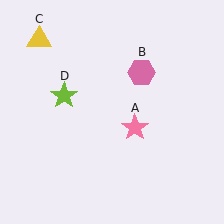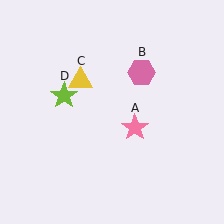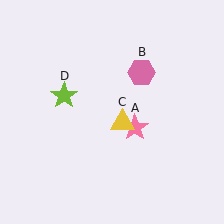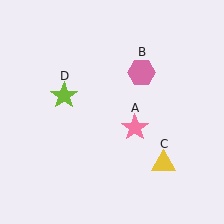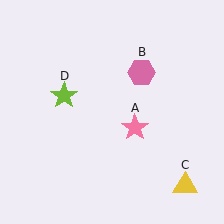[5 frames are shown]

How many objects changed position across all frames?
1 object changed position: yellow triangle (object C).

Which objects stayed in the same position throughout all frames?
Pink star (object A) and pink hexagon (object B) and lime star (object D) remained stationary.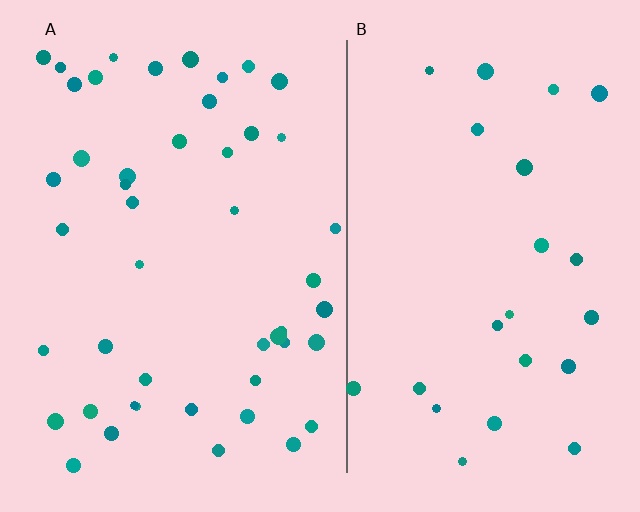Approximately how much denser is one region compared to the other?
Approximately 2.0× — region A over region B.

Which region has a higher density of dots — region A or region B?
A (the left).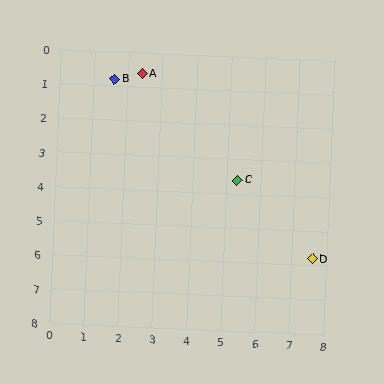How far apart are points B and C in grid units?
Points B and C are about 4.6 grid units apart.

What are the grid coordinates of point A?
Point A is at approximately (2.4, 0.6).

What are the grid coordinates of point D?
Point D is at approximately (7.6, 5.8).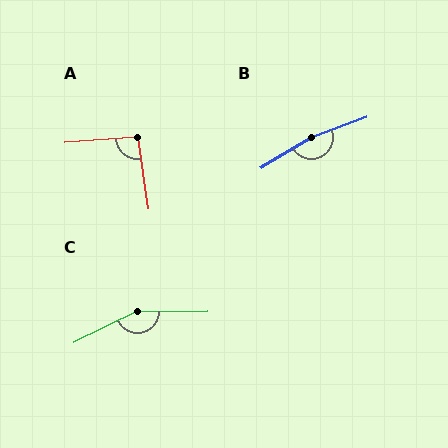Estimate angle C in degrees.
Approximately 154 degrees.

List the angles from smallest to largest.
A (95°), C (154°), B (169°).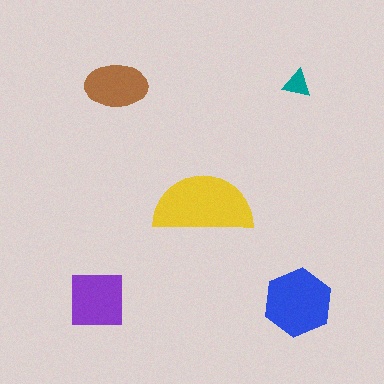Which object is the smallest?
The teal triangle.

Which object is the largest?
The yellow semicircle.